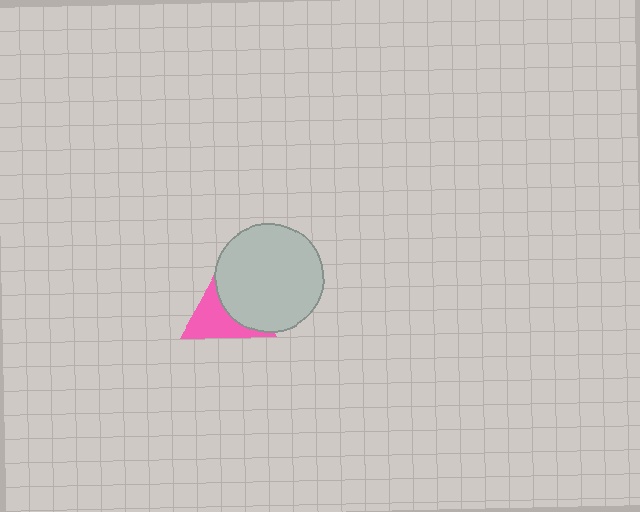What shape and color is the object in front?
The object in front is a light gray circle.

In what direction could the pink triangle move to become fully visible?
The pink triangle could move left. That would shift it out from behind the light gray circle entirely.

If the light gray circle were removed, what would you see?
You would see the complete pink triangle.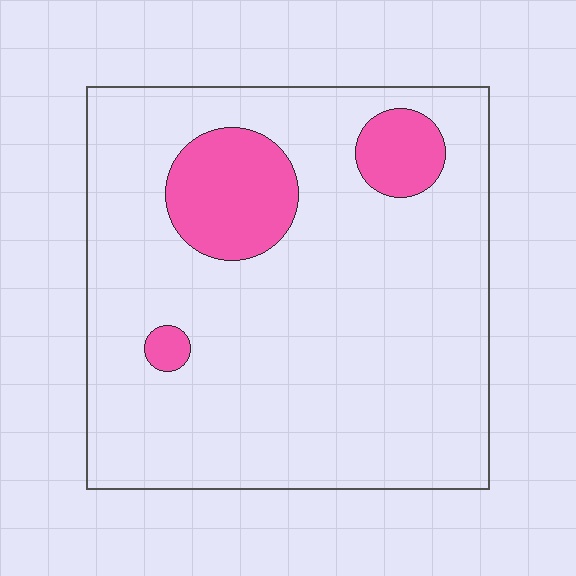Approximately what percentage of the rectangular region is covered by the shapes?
Approximately 15%.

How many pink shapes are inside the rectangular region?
3.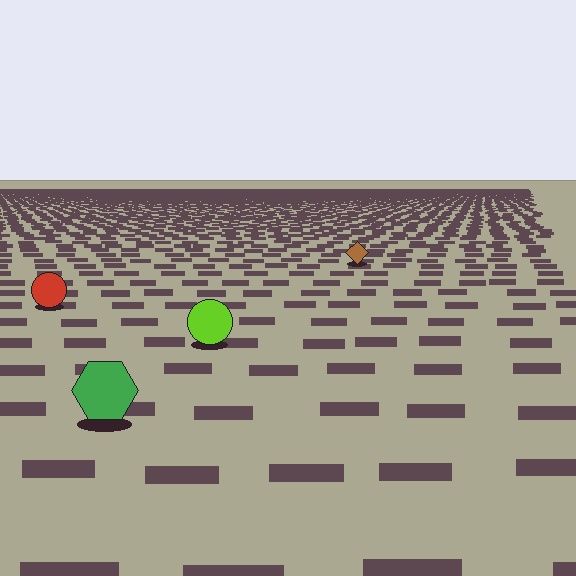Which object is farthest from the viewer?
The brown diamond is farthest from the viewer. It appears smaller and the ground texture around it is denser.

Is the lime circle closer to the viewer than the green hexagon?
No. The green hexagon is closer — you can tell from the texture gradient: the ground texture is coarser near it.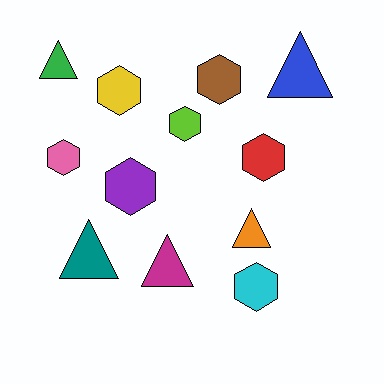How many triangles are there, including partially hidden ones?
There are 5 triangles.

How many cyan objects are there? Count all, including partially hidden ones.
There is 1 cyan object.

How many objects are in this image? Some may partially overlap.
There are 12 objects.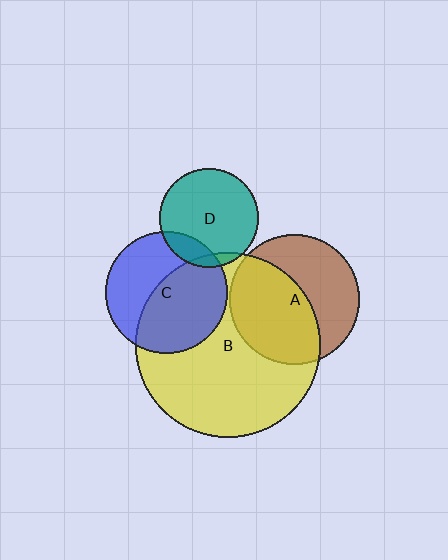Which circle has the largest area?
Circle B (yellow).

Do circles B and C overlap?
Yes.